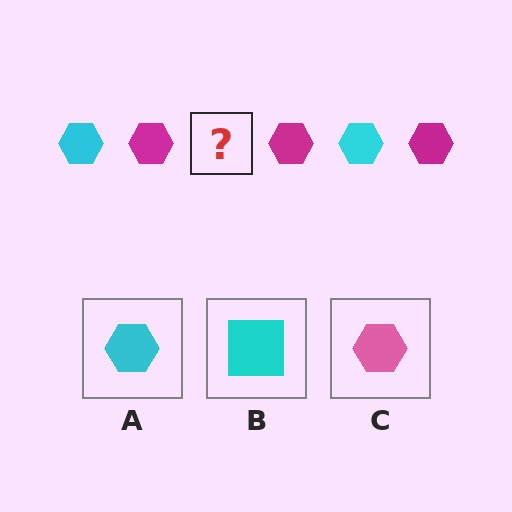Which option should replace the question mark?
Option A.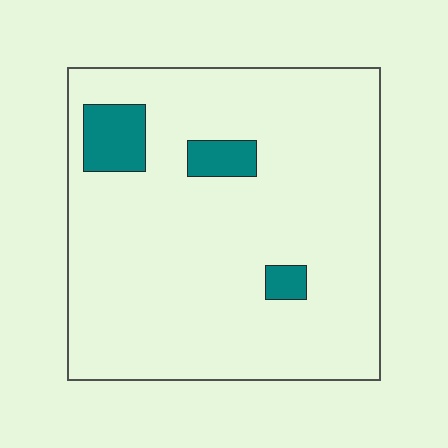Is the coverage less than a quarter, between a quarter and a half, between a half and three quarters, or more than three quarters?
Less than a quarter.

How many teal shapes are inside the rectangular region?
3.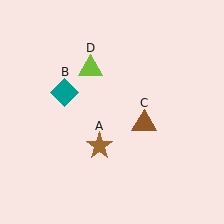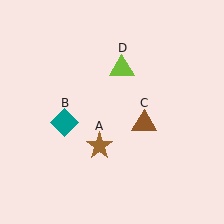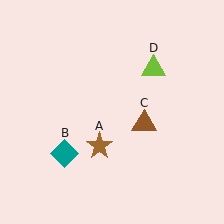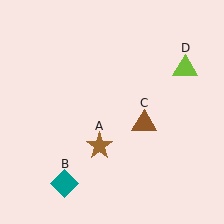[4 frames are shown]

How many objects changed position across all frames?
2 objects changed position: teal diamond (object B), lime triangle (object D).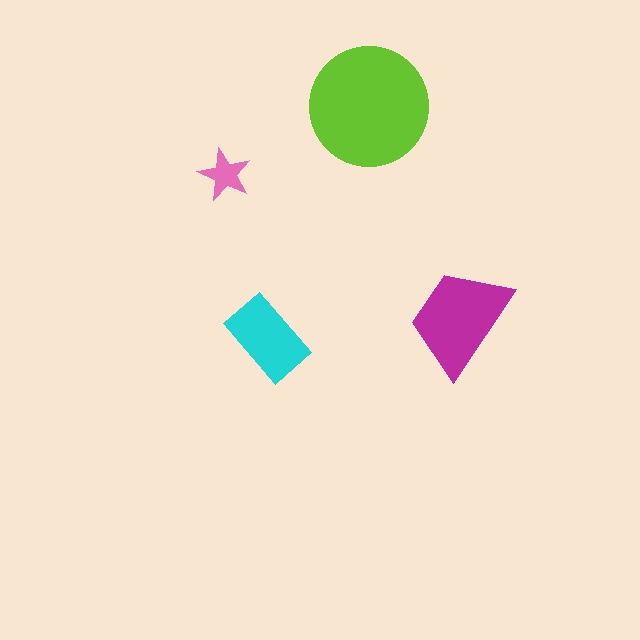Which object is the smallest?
The pink star.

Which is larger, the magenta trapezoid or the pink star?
The magenta trapezoid.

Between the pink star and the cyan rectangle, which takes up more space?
The cyan rectangle.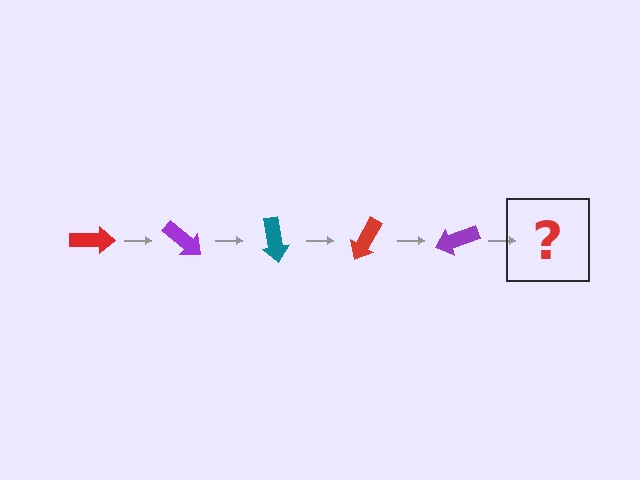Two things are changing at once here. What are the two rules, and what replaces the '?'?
The two rules are that it rotates 40 degrees each step and the color cycles through red, purple, and teal. The '?' should be a teal arrow, rotated 200 degrees from the start.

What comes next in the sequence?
The next element should be a teal arrow, rotated 200 degrees from the start.